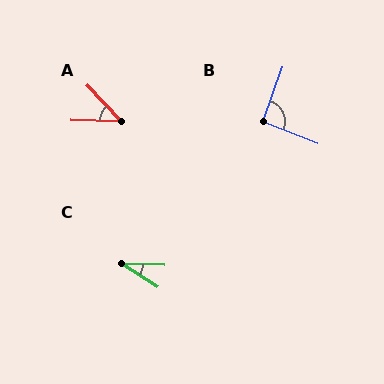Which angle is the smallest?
C, at approximately 31 degrees.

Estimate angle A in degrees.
Approximately 44 degrees.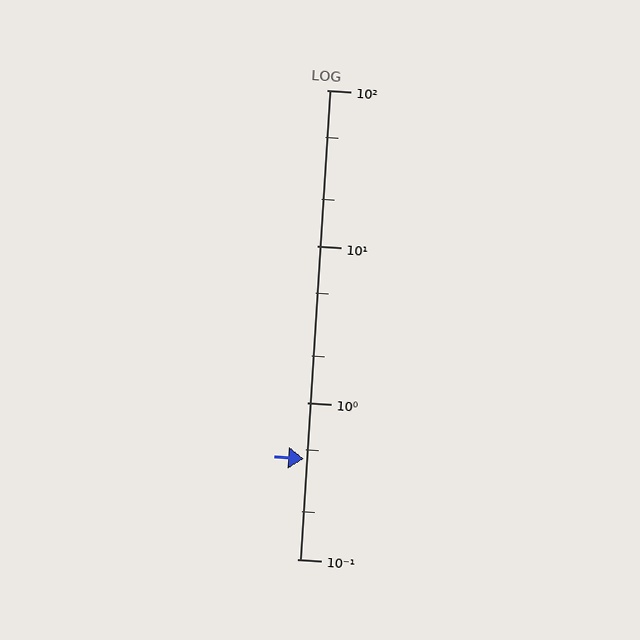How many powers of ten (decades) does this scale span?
The scale spans 3 decades, from 0.1 to 100.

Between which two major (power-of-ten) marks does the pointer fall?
The pointer is between 0.1 and 1.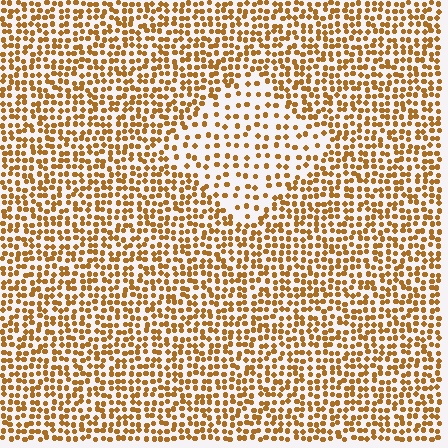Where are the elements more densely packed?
The elements are more densely packed outside the diamond boundary.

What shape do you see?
I see a diamond.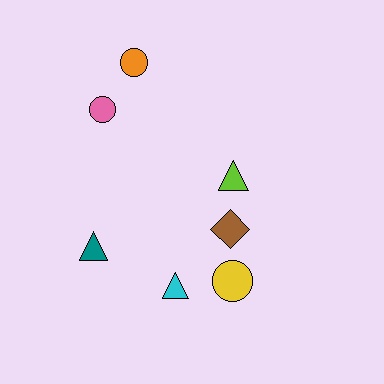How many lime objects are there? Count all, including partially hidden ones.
There is 1 lime object.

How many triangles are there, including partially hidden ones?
There are 3 triangles.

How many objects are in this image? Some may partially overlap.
There are 7 objects.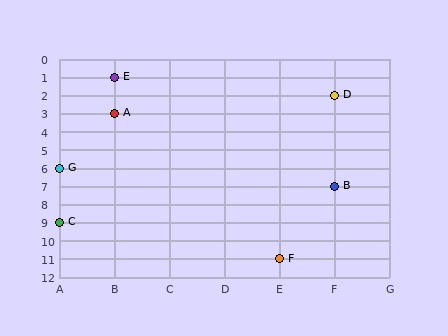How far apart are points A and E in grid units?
Points A and E are 2 rows apart.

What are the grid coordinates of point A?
Point A is at grid coordinates (B, 3).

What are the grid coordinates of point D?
Point D is at grid coordinates (F, 2).